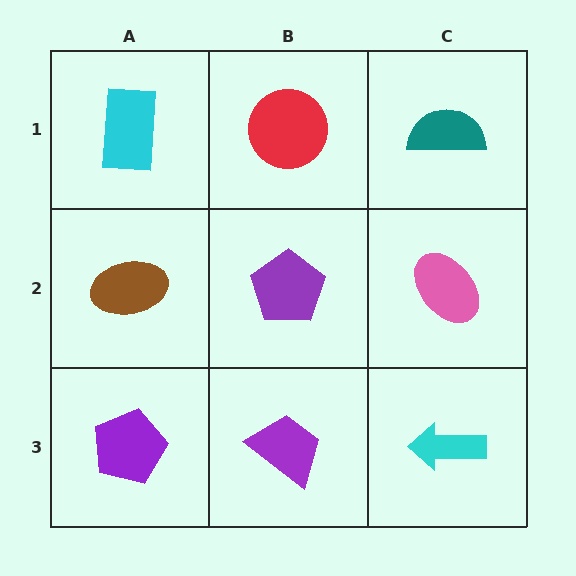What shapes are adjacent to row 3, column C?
A pink ellipse (row 2, column C), a purple trapezoid (row 3, column B).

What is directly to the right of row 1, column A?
A red circle.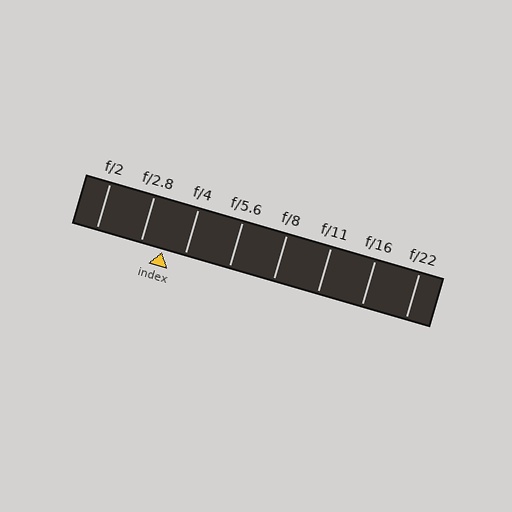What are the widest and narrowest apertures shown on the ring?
The widest aperture shown is f/2 and the narrowest is f/22.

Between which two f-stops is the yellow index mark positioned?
The index mark is between f/2.8 and f/4.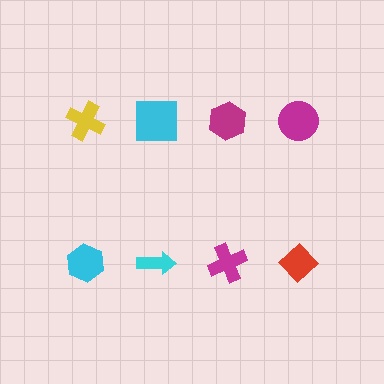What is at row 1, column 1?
A yellow cross.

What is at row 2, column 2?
A cyan arrow.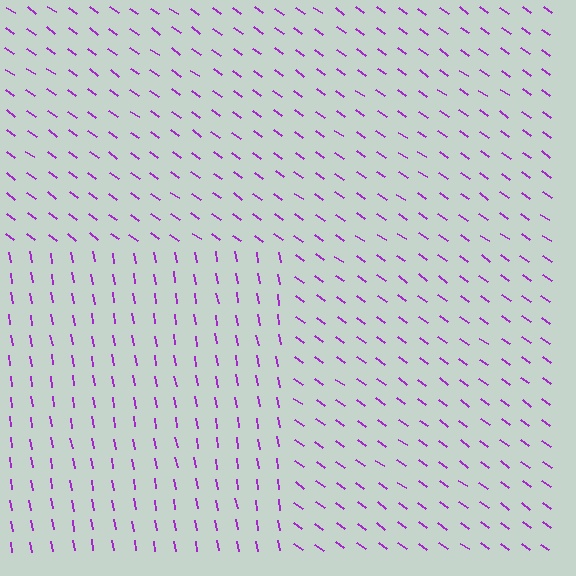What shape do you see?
I see a rectangle.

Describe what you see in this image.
The image is filled with small purple line segments. A rectangle region in the image has lines oriented differently from the surrounding lines, creating a visible texture boundary.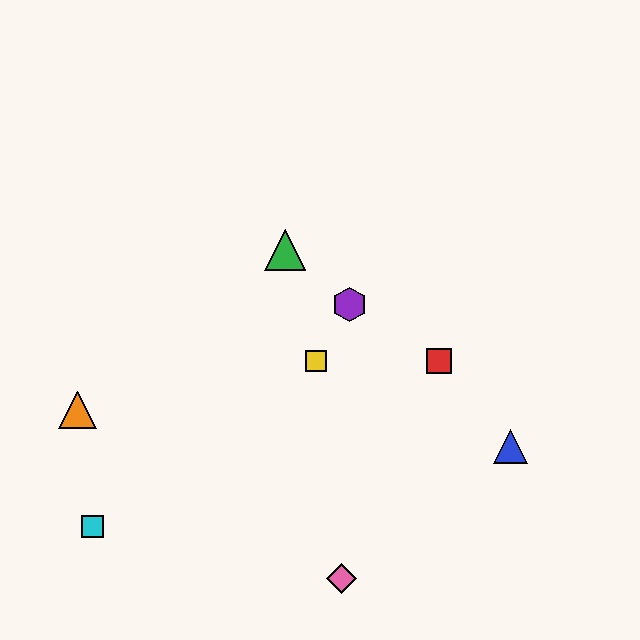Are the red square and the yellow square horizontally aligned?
Yes, both are at y≈361.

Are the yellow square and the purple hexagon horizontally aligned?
No, the yellow square is at y≈361 and the purple hexagon is at y≈305.